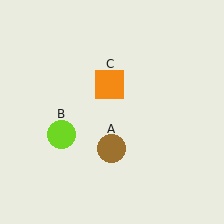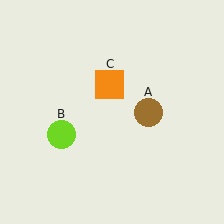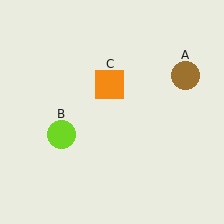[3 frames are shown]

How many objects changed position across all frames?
1 object changed position: brown circle (object A).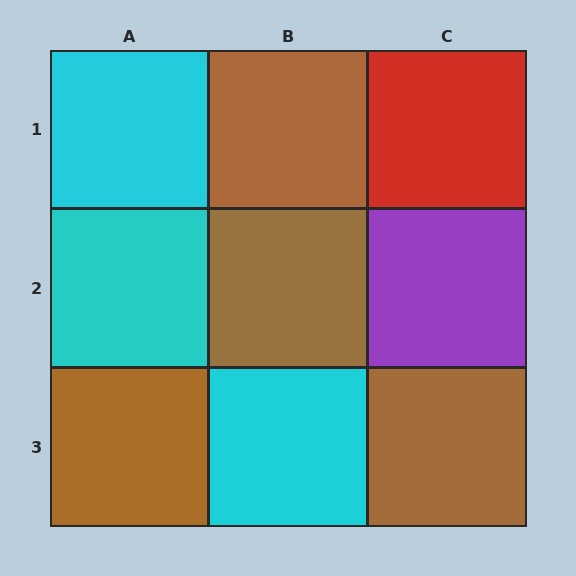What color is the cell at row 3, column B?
Cyan.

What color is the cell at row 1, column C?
Red.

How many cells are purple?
1 cell is purple.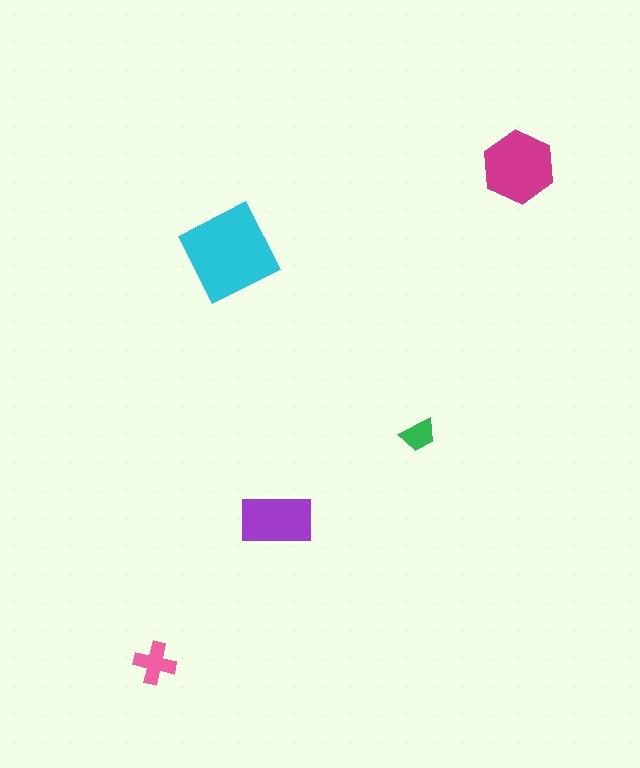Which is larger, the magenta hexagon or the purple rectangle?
The magenta hexagon.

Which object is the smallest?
The green trapezoid.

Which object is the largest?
The cyan square.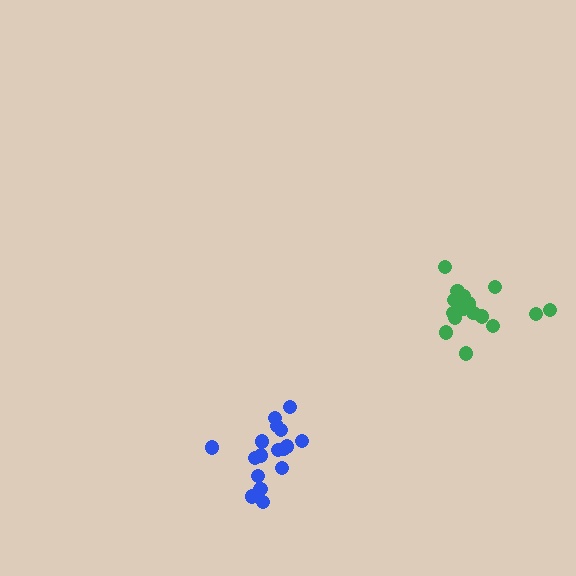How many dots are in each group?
Group 1: 17 dots, Group 2: 16 dots (33 total).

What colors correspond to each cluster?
The clusters are colored: blue, green.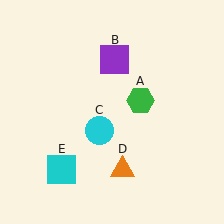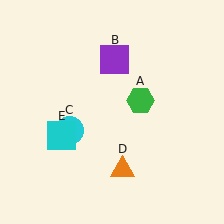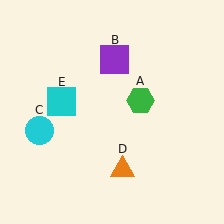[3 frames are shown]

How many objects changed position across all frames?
2 objects changed position: cyan circle (object C), cyan square (object E).